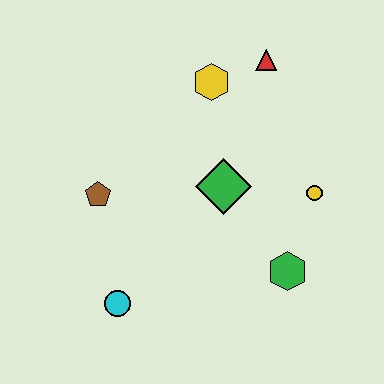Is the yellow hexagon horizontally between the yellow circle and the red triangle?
No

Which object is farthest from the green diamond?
The cyan circle is farthest from the green diamond.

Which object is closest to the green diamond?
The yellow circle is closest to the green diamond.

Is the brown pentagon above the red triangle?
No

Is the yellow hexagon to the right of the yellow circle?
No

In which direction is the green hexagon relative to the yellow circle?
The green hexagon is below the yellow circle.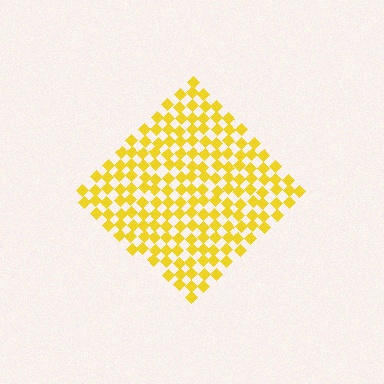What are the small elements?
The small elements are diamonds.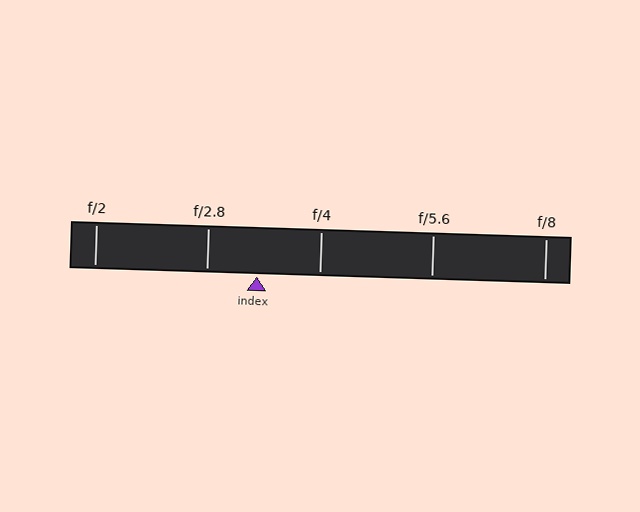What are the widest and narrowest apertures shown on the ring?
The widest aperture shown is f/2 and the narrowest is f/8.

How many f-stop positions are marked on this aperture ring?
There are 5 f-stop positions marked.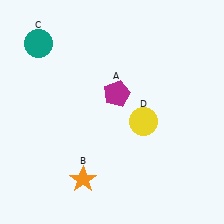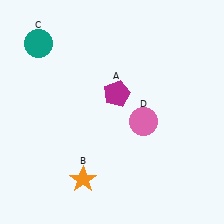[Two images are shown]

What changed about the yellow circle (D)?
In Image 1, D is yellow. In Image 2, it changed to pink.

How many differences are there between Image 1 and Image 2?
There is 1 difference between the two images.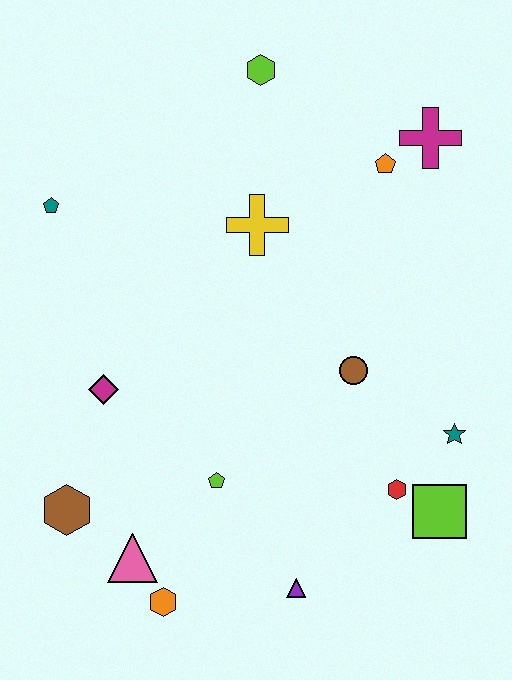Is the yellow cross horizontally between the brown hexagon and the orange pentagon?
Yes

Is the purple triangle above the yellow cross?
No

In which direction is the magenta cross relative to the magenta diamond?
The magenta cross is to the right of the magenta diamond.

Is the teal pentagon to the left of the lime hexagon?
Yes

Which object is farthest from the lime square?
The teal pentagon is farthest from the lime square.